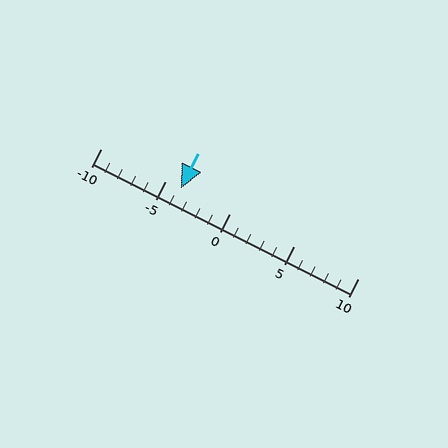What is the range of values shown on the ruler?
The ruler shows values from -10 to 10.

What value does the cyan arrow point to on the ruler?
The cyan arrow points to approximately -4.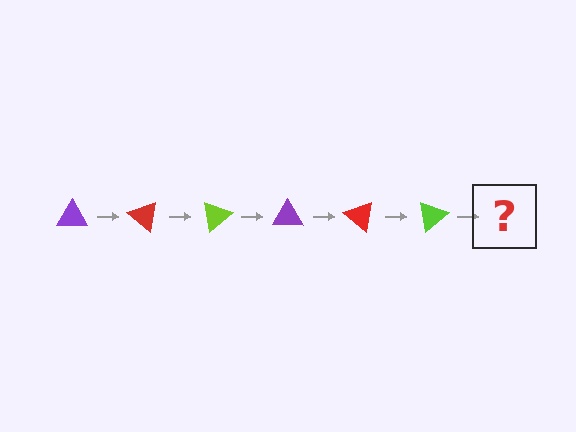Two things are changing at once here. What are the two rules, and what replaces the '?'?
The two rules are that it rotates 40 degrees each step and the color cycles through purple, red, and lime. The '?' should be a purple triangle, rotated 240 degrees from the start.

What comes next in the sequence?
The next element should be a purple triangle, rotated 240 degrees from the start.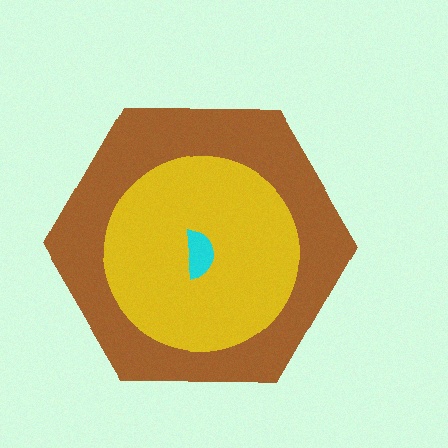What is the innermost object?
The cyan semicircle.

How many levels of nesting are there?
3.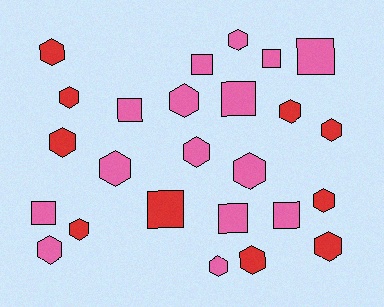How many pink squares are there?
There are 8 pink squares.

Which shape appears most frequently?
Hexagon, with 16 objects.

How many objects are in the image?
There are 25 objects.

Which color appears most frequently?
Pink, with 15 objects.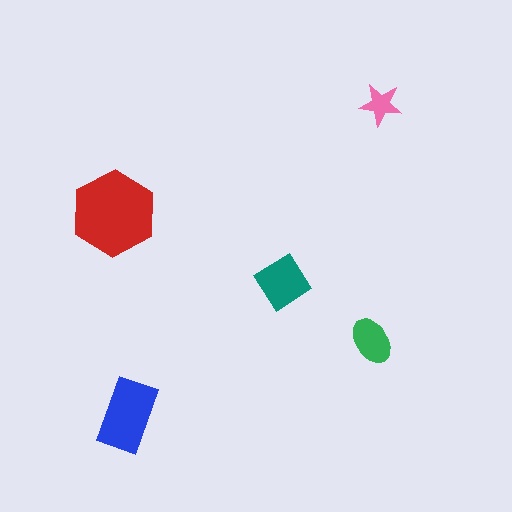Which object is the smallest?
The pink star.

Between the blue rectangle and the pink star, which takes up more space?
The blue rectangle.